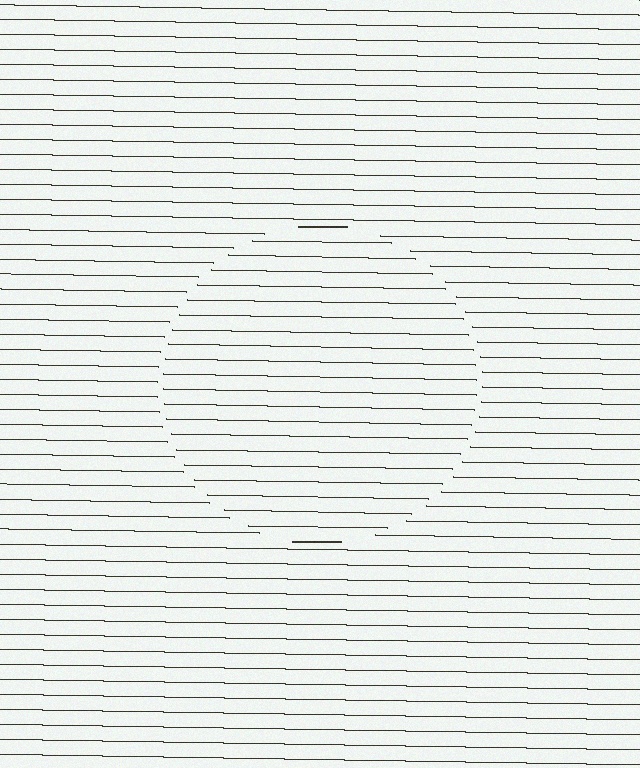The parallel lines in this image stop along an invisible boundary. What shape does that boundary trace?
An illusory circle. The interior of the shape contains the same grating, shifted by half a period — the contour is defined by the phase discontinuity where line-ends from the inner and outer gratings abut.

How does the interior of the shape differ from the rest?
The interior of the shape contains the same grating, shifted by half a period — the contour is defined by the phase discontinuity where line-ends from the inner and outer gratings abut.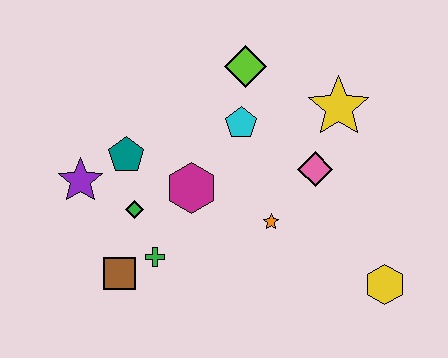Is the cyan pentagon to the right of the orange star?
No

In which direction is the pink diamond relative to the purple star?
The pink diamond is to the right of the purple star.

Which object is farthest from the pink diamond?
The purple star is farthest from the pink diamond.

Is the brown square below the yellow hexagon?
No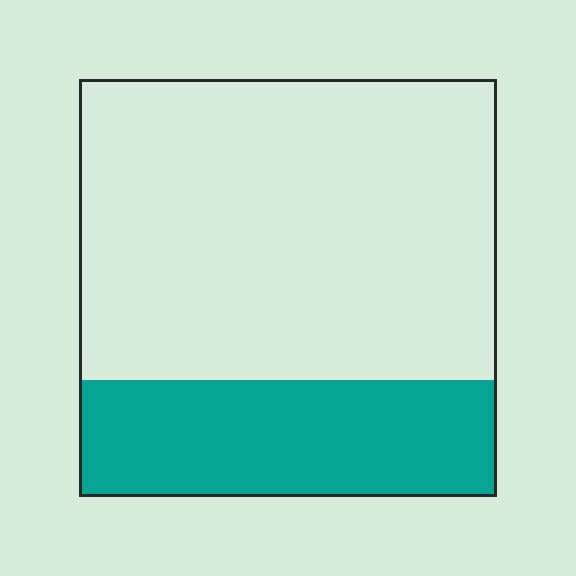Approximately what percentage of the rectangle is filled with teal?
Approximately 30%.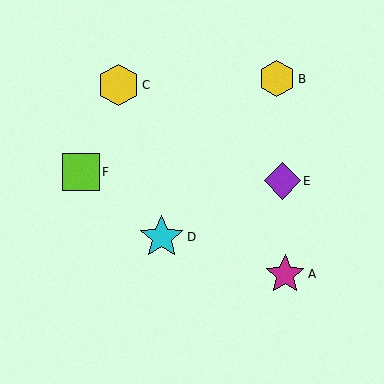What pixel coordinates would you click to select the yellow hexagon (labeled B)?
Click at (277, 79) to select the yellow hexagon B.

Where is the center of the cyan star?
The center of the cyan star is at (162, 237).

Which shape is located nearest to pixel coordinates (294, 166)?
The purple diamond (labeled E) at (282, 181) is nearest to that location.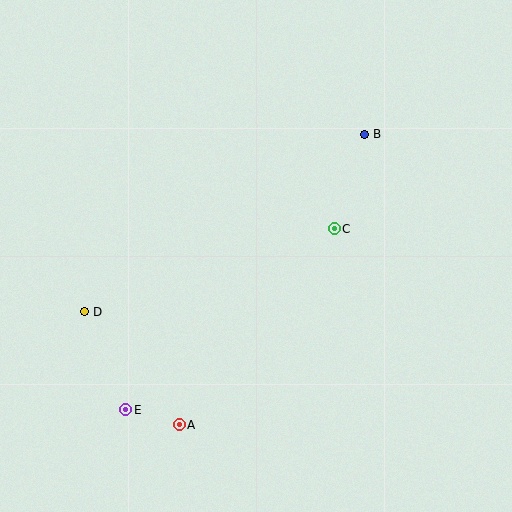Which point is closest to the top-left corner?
Point D is closest to the top-left corner.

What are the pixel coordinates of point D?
Point D is at (85, 312).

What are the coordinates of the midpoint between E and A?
The midpoint between E and A is at (153, 417).